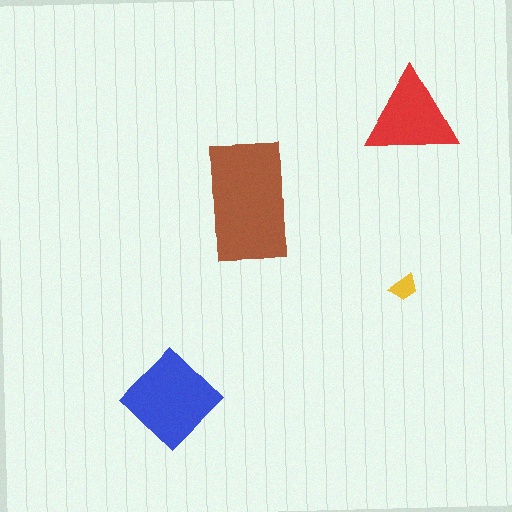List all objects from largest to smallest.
The brown rectangle, the blue diamond, the red triangle, the yellow trapezoid.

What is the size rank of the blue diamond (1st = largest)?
2nd.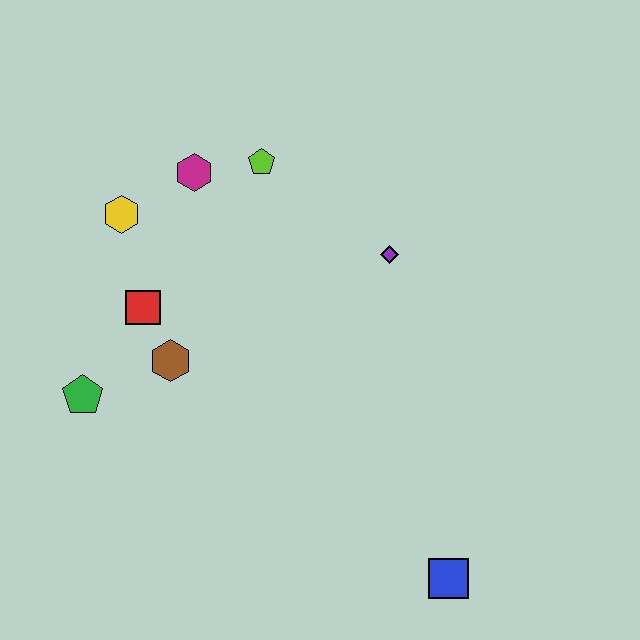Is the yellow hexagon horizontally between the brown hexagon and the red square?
No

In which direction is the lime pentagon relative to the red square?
The lime pentagon is above the red square.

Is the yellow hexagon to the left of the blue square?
Yes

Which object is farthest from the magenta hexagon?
The blue square is farthest from the magenta hexagon.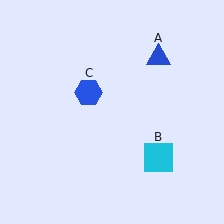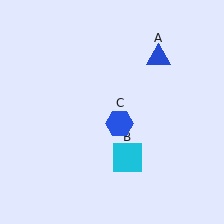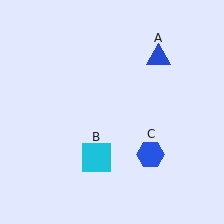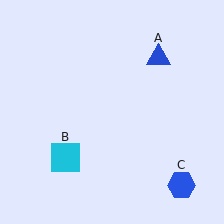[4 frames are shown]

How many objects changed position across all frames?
2 objects changed position: cyan square (object B), blue hexagon (object C).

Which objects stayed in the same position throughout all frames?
Blue triangle (object A) remained stationary.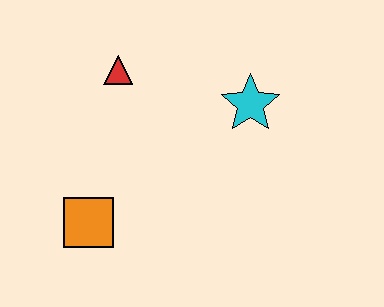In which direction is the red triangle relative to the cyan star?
The red triangle is to the left of the cyan star.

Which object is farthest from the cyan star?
The orange square is farthest from the cyan star.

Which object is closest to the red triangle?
The cyan star is closest to the red triangle.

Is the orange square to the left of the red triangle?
Yes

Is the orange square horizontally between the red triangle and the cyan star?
No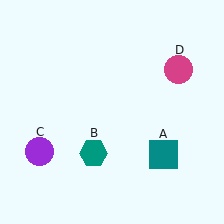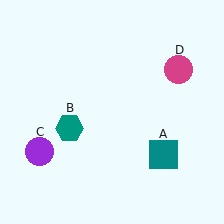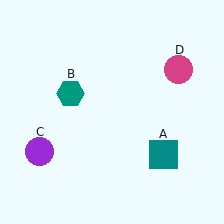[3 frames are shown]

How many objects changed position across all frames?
1 object changed position: teal hexagon (object B).